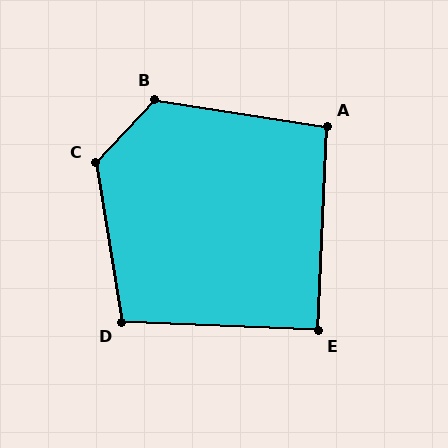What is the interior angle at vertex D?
Approximately 101 degrees (obtuse).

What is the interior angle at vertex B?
Approximately 124 degrees (obtuse).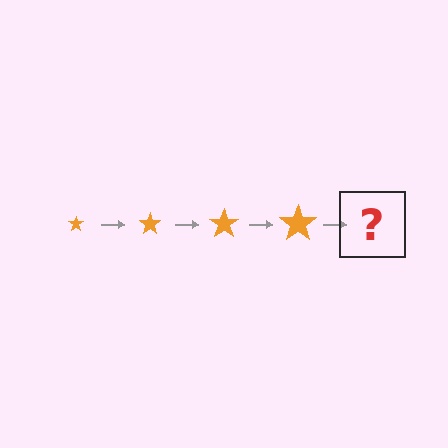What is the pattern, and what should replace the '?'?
The pattern is that the star gets progressively larger each step. The '?' should be an orange star, larger than the previous one.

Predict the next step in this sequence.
The next step is an orange star, larger than the previous one.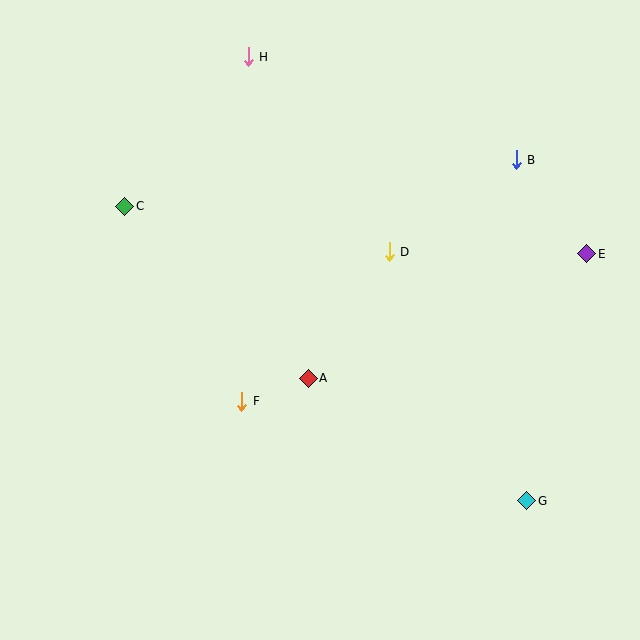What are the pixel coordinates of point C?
Point C is at (125, 206).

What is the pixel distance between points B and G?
The distance between B and G is 341 pixels.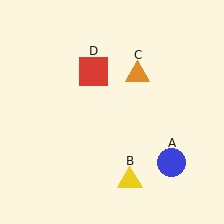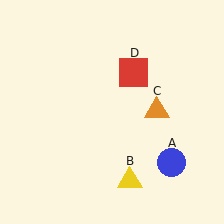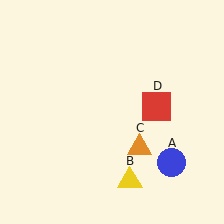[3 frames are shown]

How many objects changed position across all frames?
2 objects changed position: orange triangle (object C), red square (object D).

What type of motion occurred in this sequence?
The orange triangle (object C), red square (object D) rotated clockwise around the center of the scene.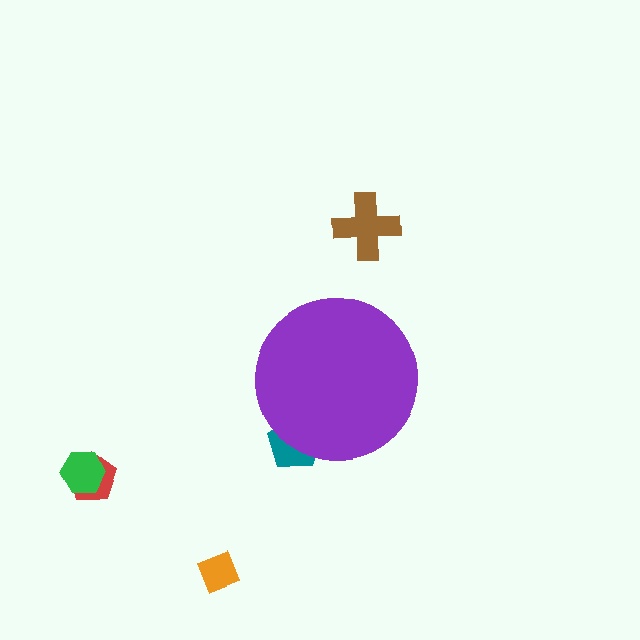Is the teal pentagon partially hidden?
Yes, the teal pentagon is partially hidden behind the purple circle.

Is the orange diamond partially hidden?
No, the orange diamond is fully visible.